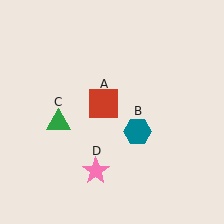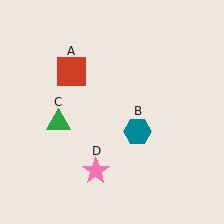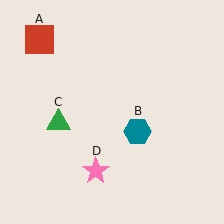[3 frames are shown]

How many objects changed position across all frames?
1 object changed position: red square (object A).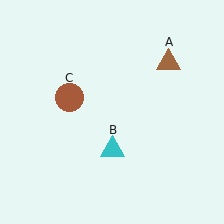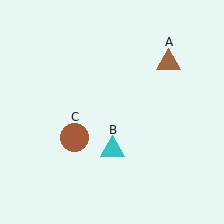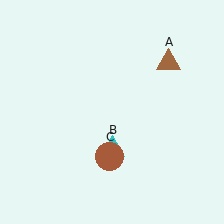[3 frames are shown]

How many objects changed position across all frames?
1 object changed position: brown circle (object C).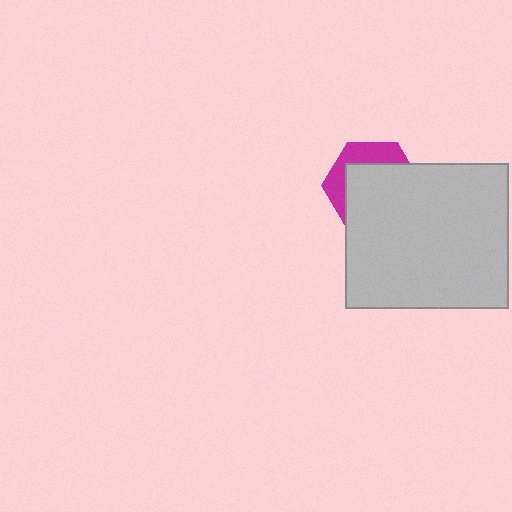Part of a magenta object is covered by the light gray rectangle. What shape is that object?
It is a hexagon.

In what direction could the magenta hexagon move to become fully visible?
The magenta hexagon could move toward the upper-left. That would shift it out from behind the light gray rectangle entirely.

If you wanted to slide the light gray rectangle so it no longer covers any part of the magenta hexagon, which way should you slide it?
Slide it toward the lower-right — that is the most direct way to separate the two shapes.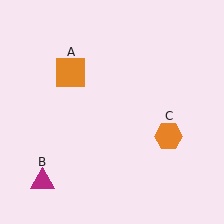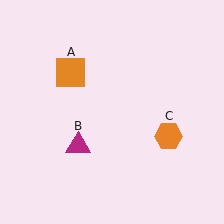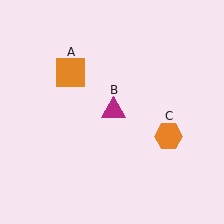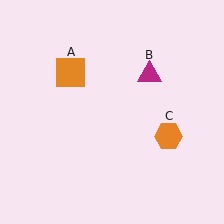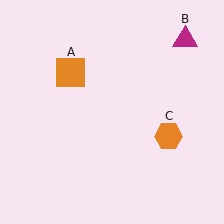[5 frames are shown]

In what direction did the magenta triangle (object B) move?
The magenta triangle (object B) moved up and to the right.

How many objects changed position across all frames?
1 object changed position: magenta triangle (object B).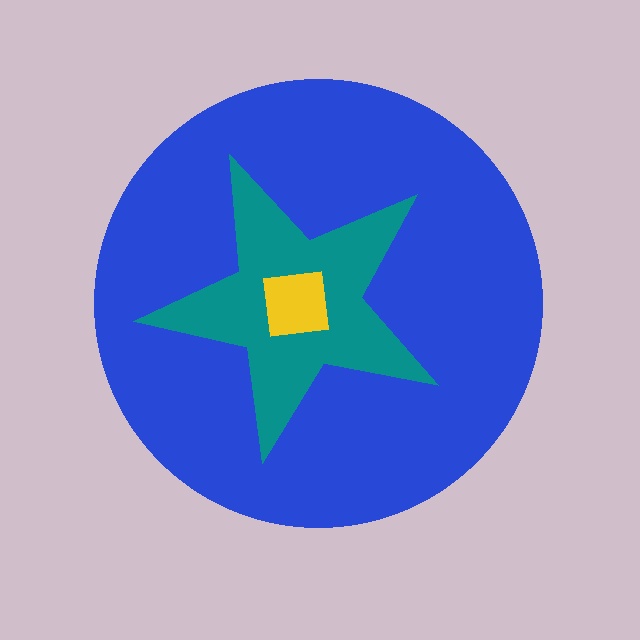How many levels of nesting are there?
3.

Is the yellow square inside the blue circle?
Yes.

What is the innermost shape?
The yellow square.